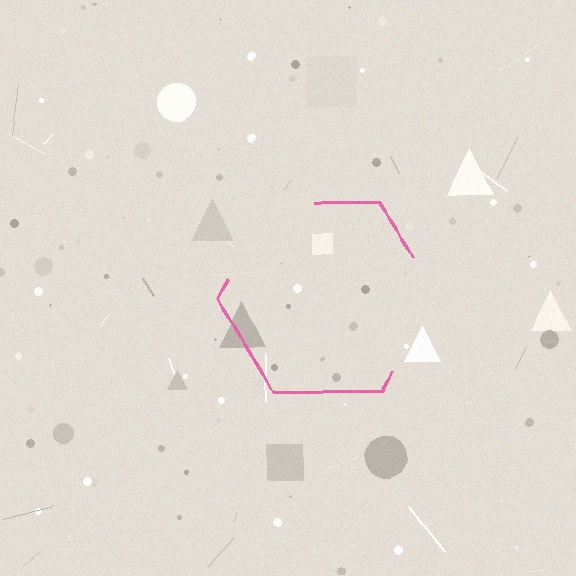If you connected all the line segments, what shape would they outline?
They would outline a hexagon.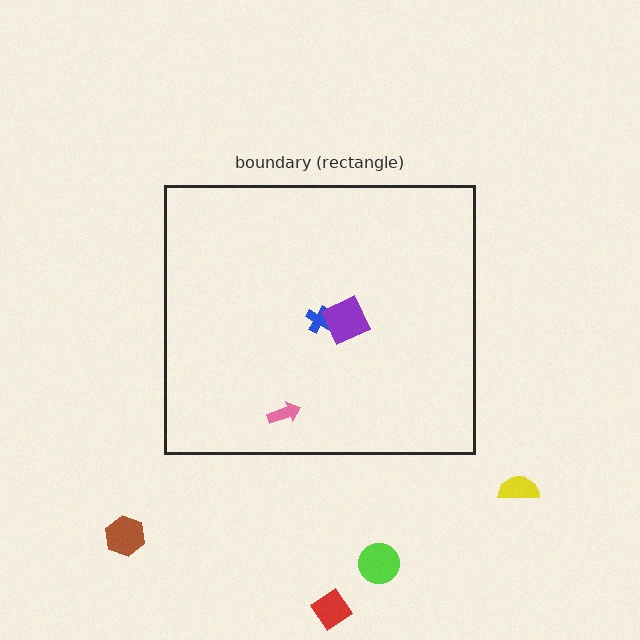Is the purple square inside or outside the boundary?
Inside.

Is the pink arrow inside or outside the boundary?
Inside.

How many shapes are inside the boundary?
3 inside, 4 outside.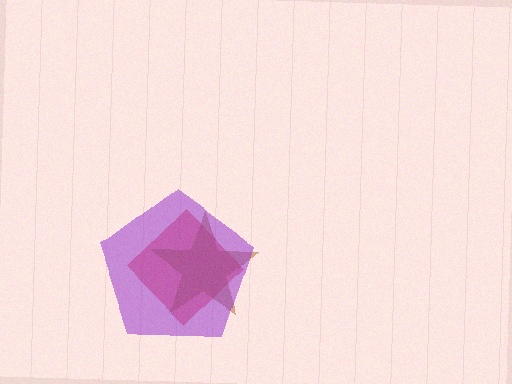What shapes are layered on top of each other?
The layered shapes are: a red diamond, a brown star, a purple pentagon.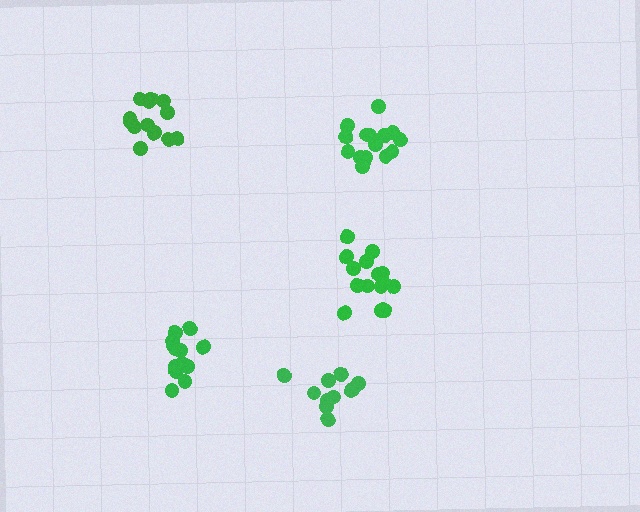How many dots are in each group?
Group 1: 11 dots, Group 2: 14 dots, Group 3: 16 dots, Group 4: 13 dots, Group 5: 16 dots (70 total).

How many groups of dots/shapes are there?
There are 5 groups.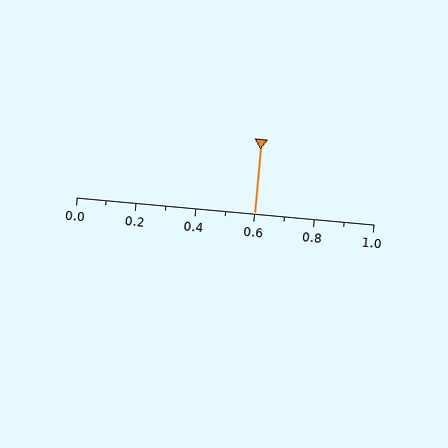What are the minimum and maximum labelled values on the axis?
The axis runs from 0.0 to 1.0.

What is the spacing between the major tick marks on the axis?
The major ticks are spaced 0.2 apart.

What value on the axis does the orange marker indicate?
The marker indicates approximately 0.6.